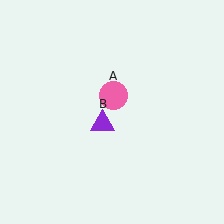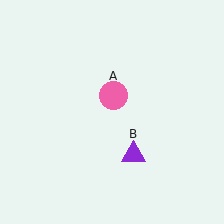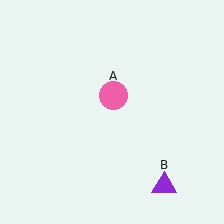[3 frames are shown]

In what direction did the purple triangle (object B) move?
The purple triangle (object B) moved down and to the right.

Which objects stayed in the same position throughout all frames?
Pink circle (object A) remained stationary.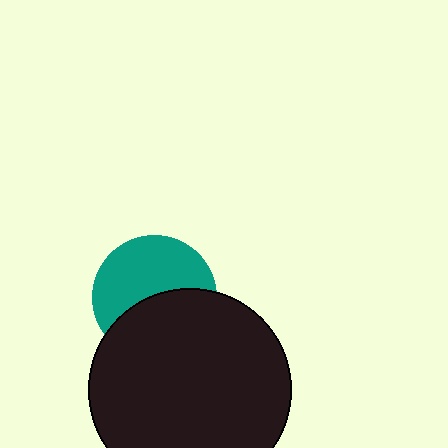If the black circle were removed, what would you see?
You would see the complete teal circle.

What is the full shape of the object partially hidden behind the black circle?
The partially hidden object is a teal circle.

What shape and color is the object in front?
The object in front is a black circle.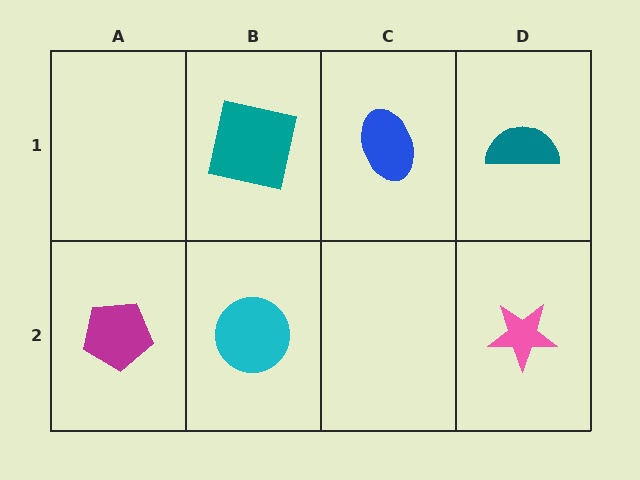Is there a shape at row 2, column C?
No, that cell is empty.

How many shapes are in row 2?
3 shapes.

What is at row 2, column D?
A pink star.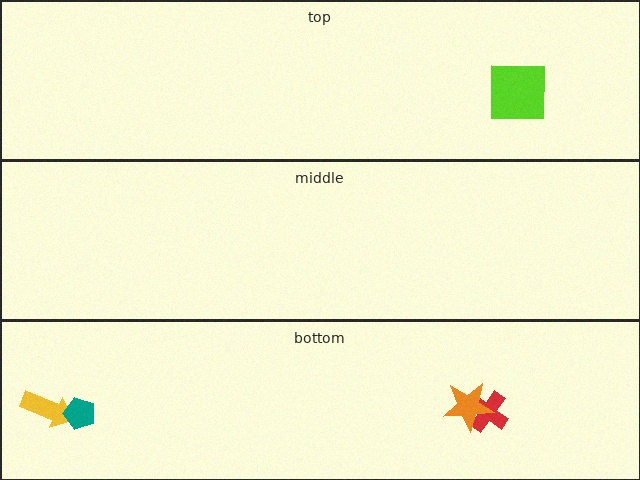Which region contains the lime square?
The top region.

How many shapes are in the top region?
1.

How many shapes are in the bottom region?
4.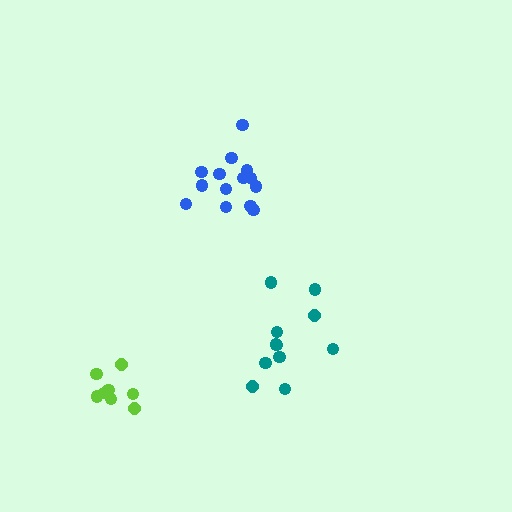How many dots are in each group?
Group 1: 8 dots, Group 2: 11 dots, Group 3: 14 dots (33 total).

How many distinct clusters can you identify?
There are 3 distinct clusters.